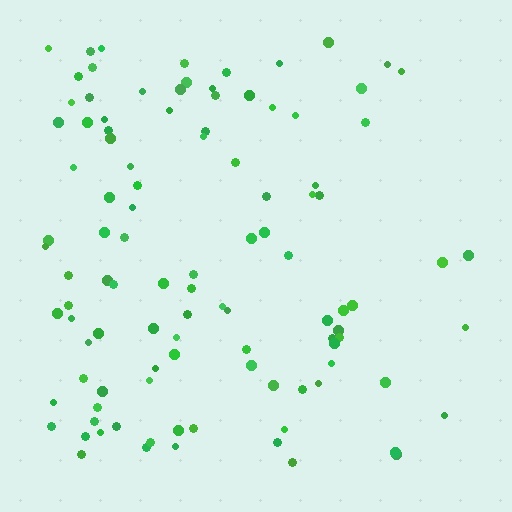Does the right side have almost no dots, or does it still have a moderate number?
Still a moderate number, just noticeably fewer than the left.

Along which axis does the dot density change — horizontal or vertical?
Horizontal.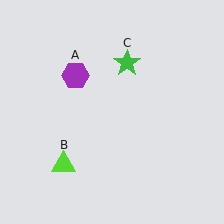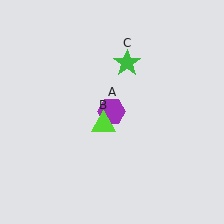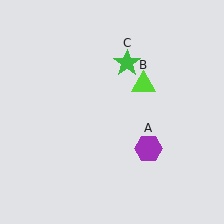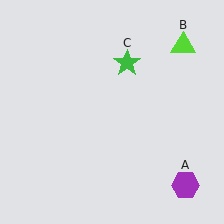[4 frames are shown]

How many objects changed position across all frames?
2 objects changed position: purple hexagon (object A), lime triangle (object B).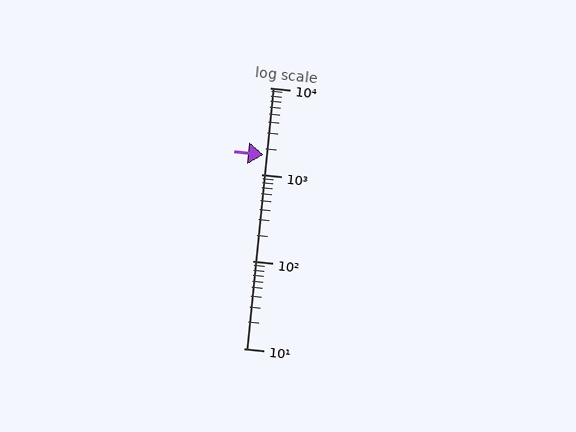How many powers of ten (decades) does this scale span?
The scale spans 3 decades, from 10 to 10000.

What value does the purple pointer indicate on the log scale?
The pointer indicates approximately 1700.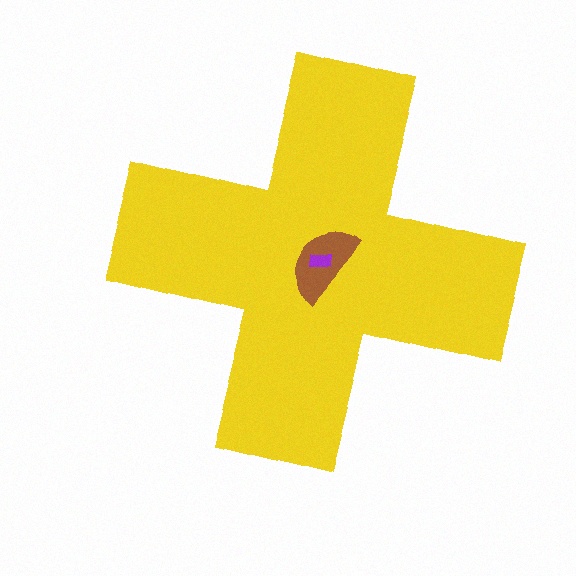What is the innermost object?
The purple rectangle.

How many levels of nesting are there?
3.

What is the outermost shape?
The yellow cross.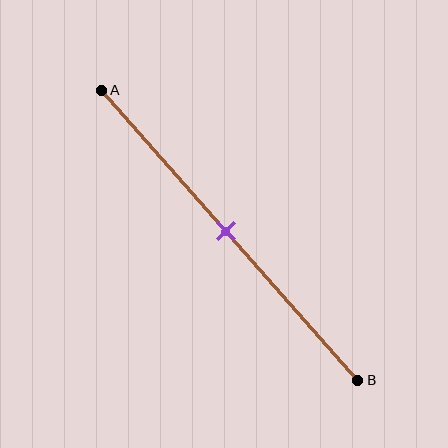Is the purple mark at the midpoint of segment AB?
Yes, the mark is approximately at the midpoint.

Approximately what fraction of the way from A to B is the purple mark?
The purple mark is approximately 50% of the way from A to B.